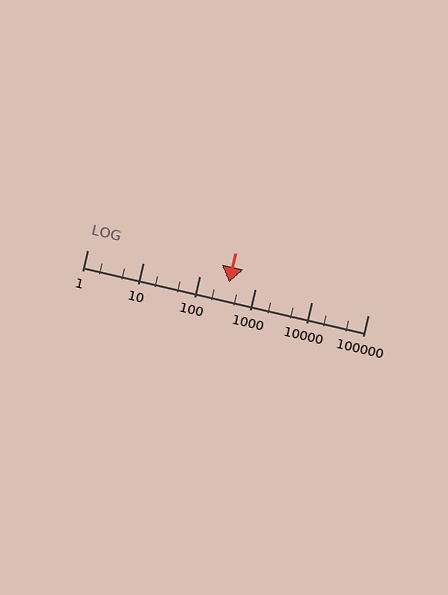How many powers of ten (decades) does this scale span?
The scale spans 5 decades, from 1 to 100000.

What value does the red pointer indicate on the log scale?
The pointer indicates approximately 330.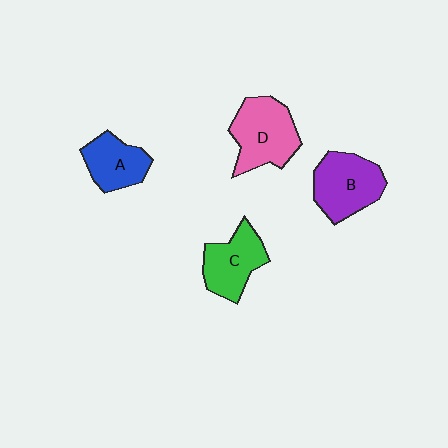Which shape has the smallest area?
Shape A (blue).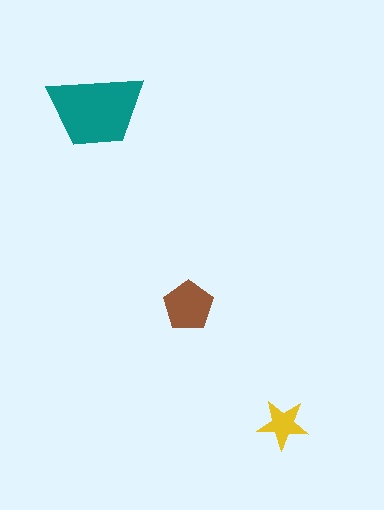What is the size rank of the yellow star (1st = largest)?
3rd.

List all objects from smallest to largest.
The yellow star, the brown pentagon, the teal trapezoid.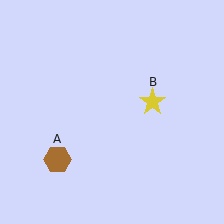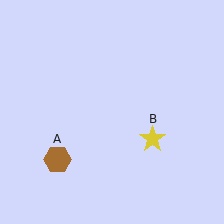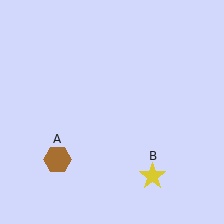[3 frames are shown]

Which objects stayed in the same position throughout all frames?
Brown hexagon (object A) remained stationary.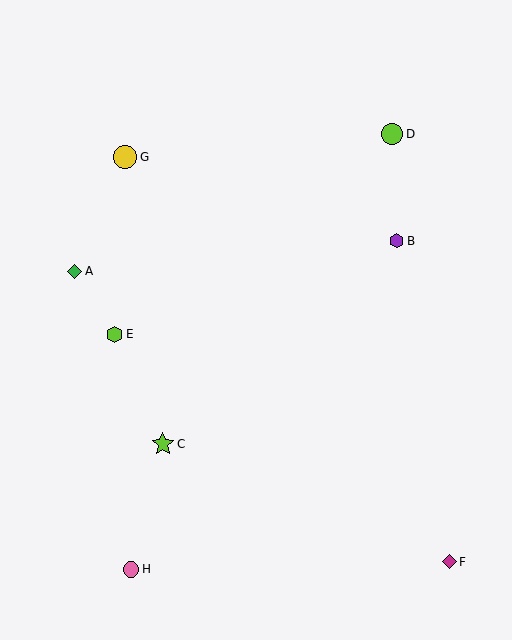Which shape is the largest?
The yellow circle (labeled G) is the largest.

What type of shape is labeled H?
Shape H is a pink circle.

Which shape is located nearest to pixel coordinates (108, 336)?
The lime hexagon (labeled E) at (115, 334) is nearest to that location.